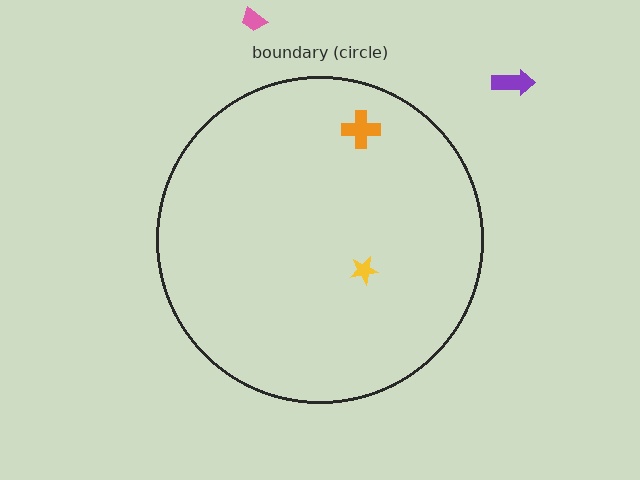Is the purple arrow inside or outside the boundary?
Outside.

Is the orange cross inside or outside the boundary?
Inside.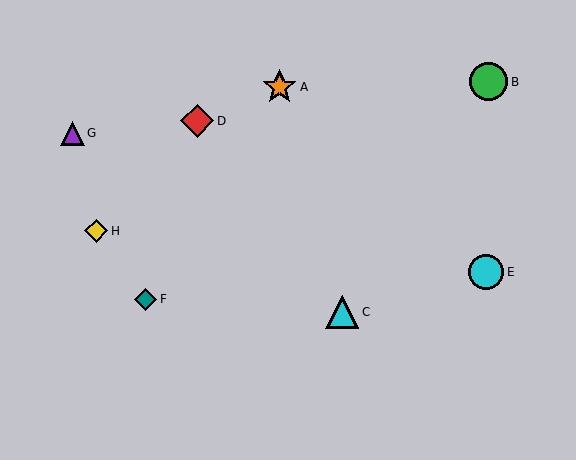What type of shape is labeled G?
Shape G is a purple triangle.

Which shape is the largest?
The green circle (labeled B) is the largest.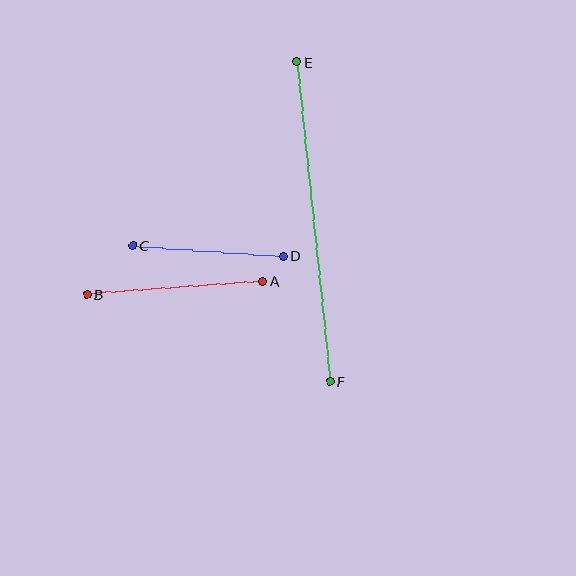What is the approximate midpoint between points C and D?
The midpoint is at approximately (208, 251) pixels.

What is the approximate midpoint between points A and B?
The midpoint is at approximately (175, 288) pixels.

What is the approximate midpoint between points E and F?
The midpoint is at approximately (313, 222) pixels.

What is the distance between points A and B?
The distance is approximately 176 pixels.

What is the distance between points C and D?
The distance is approximately 151 pixels.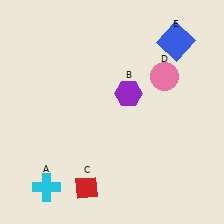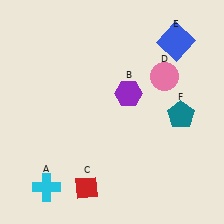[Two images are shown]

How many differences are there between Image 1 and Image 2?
There is 1 difference between the two images.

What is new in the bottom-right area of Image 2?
A teal pentagon (F) was added in the bottom-right area of Image 2.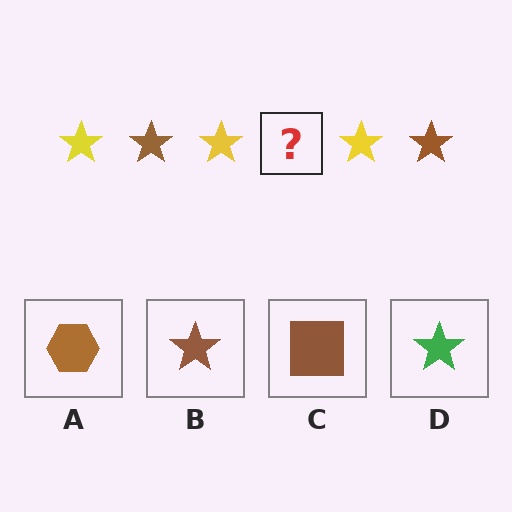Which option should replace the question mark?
Option B.